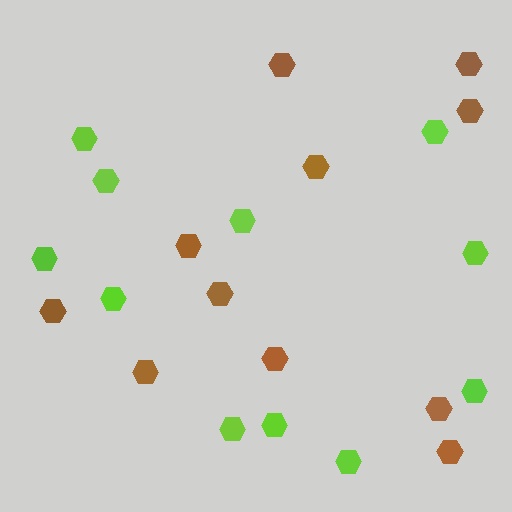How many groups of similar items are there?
There are 2 groups: one group of lime hexagons (11) and one group of brown hexagons (11).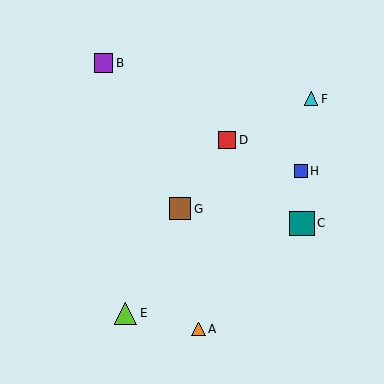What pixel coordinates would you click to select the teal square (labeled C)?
Click at (302, 223) to select the teal square C.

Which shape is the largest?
The teal square (labeled C) is the largest.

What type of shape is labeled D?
Shape D is a red square.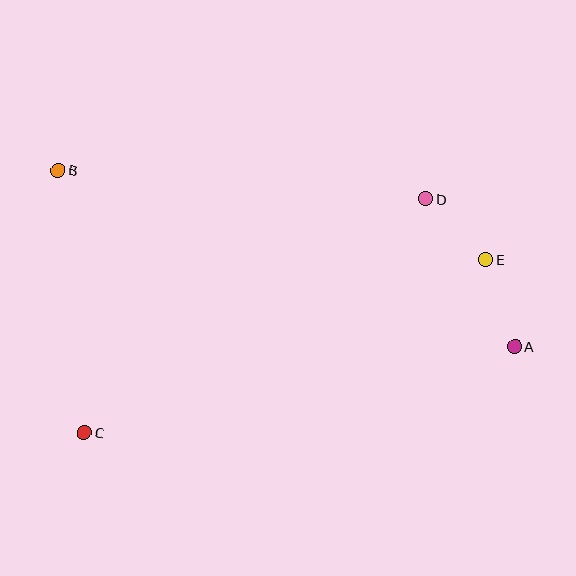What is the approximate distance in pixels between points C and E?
The distance between C and E is approximately 437 pixels.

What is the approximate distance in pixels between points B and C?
The distance between B and C is approximately 264 pixels.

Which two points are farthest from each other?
Points A and B are farthest from each other.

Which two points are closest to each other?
Points D and E are closest to each other.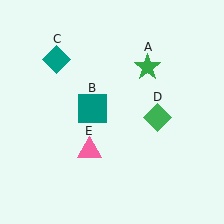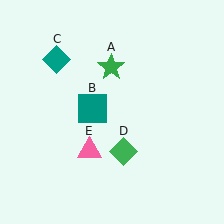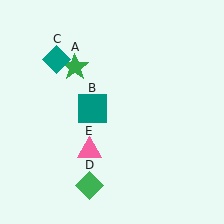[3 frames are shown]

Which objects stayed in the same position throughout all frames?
Teal square (object B) and teal diamond (object C) and pink triangle (object E) remained stationary.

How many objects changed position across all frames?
2 objects changed position: green star (object A), green diamond (object D).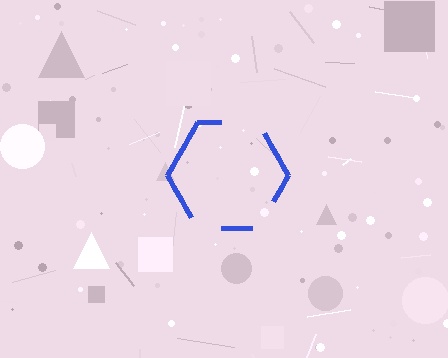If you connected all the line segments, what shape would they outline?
They would outline a hexagon.